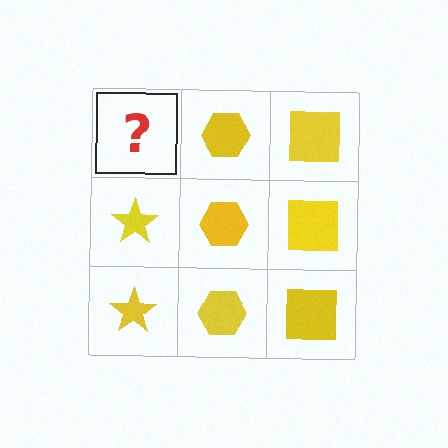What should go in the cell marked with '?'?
The missing cell should contain a yellow star.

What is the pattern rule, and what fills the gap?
The rule is that each column has a consistent shape. The gap should be filled with a yellow star.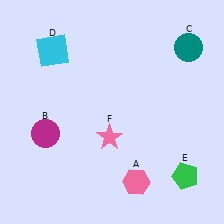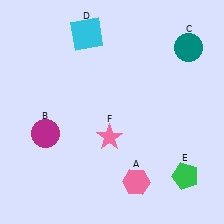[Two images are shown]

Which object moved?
The cyan square (D) moved right.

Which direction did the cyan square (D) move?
The cyan square (D) moved right.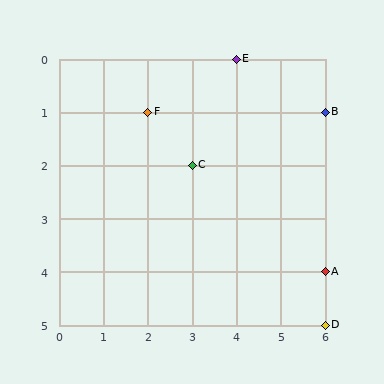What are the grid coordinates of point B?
Point B is at grid coordinates (6, 1).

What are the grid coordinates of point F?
Point F is at grid coordinates (2, 1).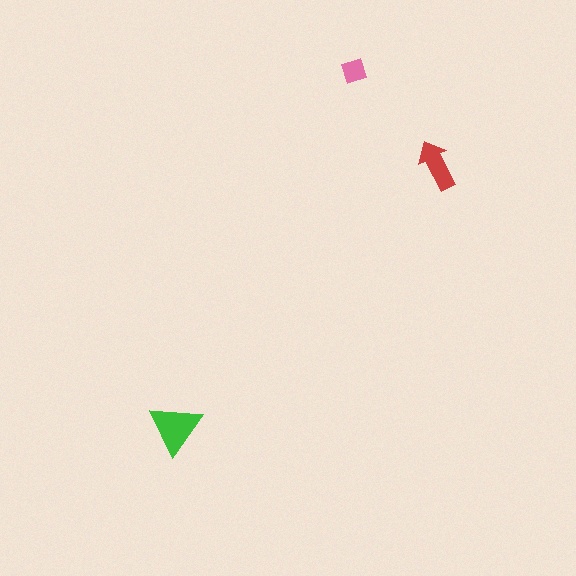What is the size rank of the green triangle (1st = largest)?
1st.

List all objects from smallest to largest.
The pink diamond, the red arrow, the green triangle.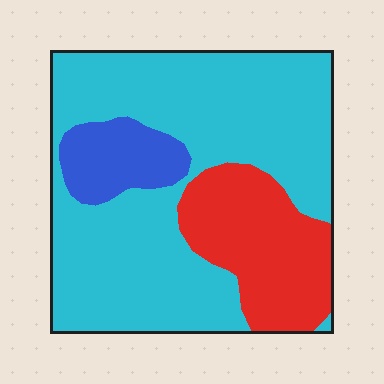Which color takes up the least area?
Blue, at roughly 10%.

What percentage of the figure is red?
Red takes up between a sixth and a third of the figure.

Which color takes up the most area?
Cyan, at roughly 65%.